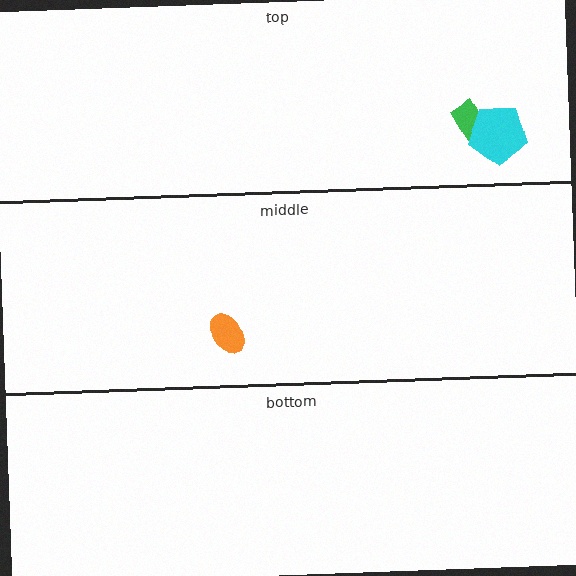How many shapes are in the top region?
2.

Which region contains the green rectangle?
The top region.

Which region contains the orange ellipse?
The middle region.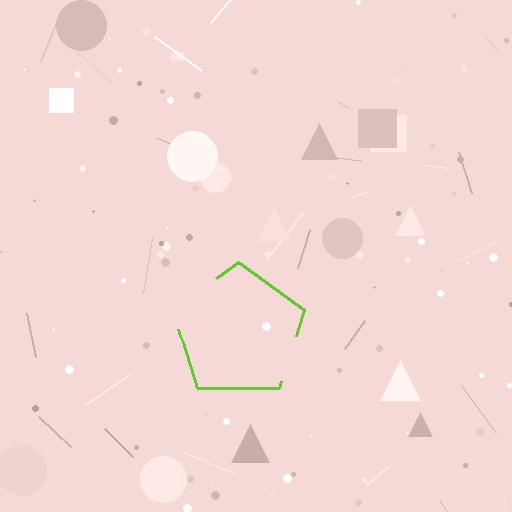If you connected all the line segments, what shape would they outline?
They would outline a pentagon.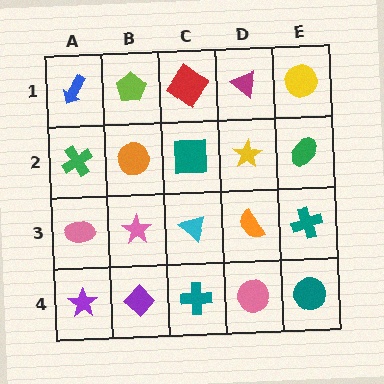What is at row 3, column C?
A cyan triangle.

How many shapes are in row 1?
5 shapes.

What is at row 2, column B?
An orange circle.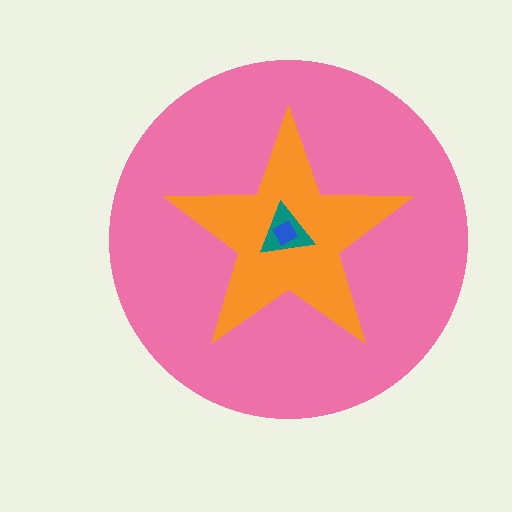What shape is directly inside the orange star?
The teal triangle.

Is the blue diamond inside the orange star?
Yes.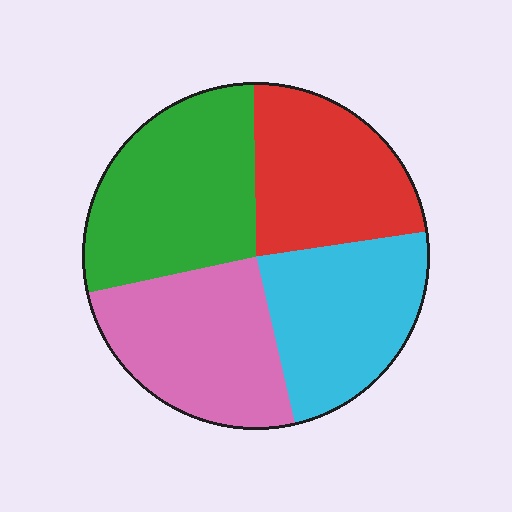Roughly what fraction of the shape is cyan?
Cyan covers around 25% of the shape.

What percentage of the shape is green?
Green takes up between a sixth and a third of the shape.